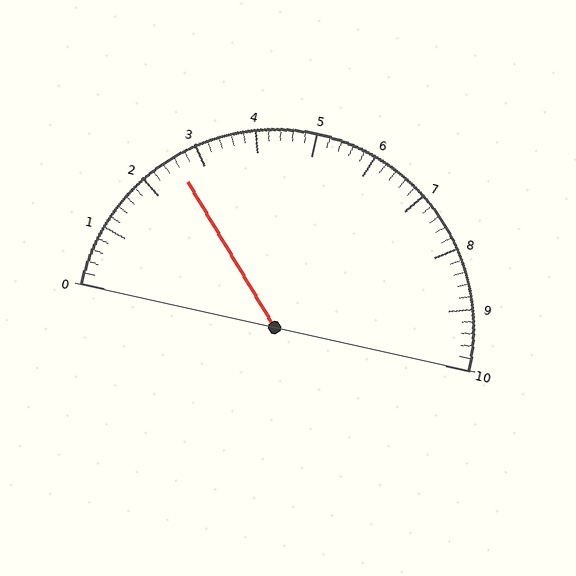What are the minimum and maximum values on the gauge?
The gauge ranges from 0 to 10.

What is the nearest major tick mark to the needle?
The nearest major tick mark is 3.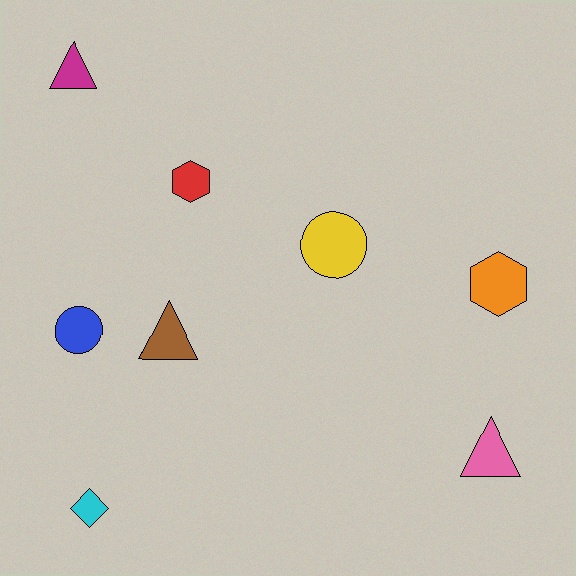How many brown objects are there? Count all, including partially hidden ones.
There is 1 brown object.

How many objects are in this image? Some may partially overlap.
There are 8 objects.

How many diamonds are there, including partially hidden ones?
There is 1 diamond.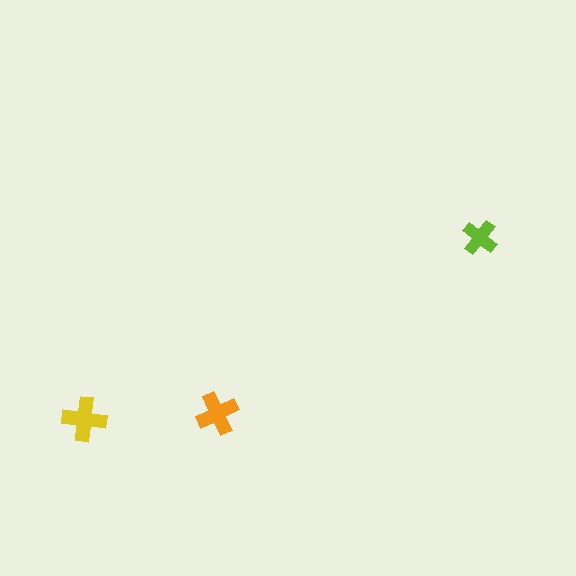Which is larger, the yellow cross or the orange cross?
The yellow one.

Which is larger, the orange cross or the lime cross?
The orange one.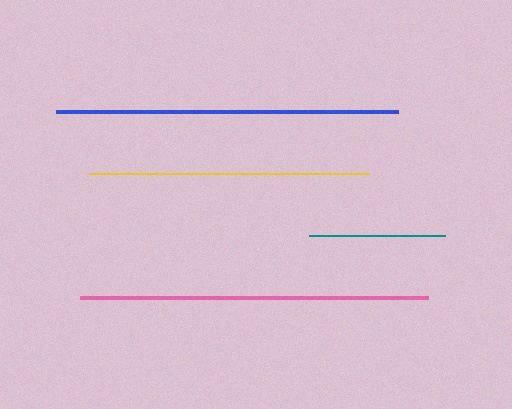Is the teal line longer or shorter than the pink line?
The pink line is longer than the teal line.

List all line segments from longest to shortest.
From longest to shortest: pink, blue, yellow, teal.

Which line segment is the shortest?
The teal line is the shortest at approximately 136 pixels.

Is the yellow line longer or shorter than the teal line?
The yellow line is longer than the teal line.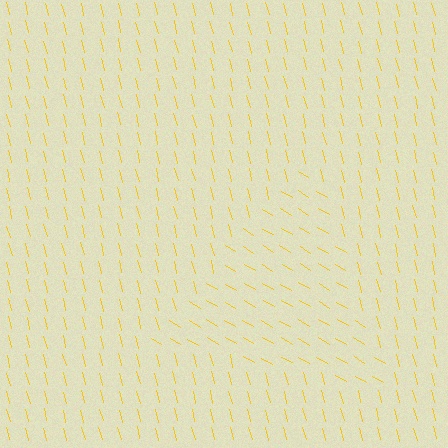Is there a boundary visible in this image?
Yes, there is a texture boundary formed by a change in line orientation.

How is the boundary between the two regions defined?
The boundary is defined purely by a change in line orientation (approximately 45 degrees difference). All lines are the same color and thickness.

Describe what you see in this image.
The image is filled with small yellow line segments. A triangle region in the image has lines oriented differently from the surrounding lines, creating a visible texture boundary.